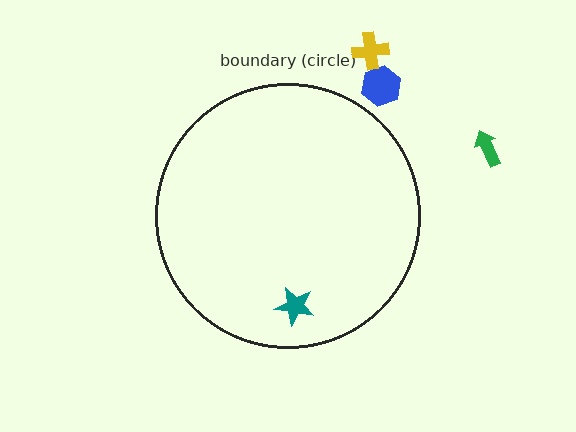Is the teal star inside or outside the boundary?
Inside.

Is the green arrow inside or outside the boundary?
Outside.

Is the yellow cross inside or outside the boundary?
Outside.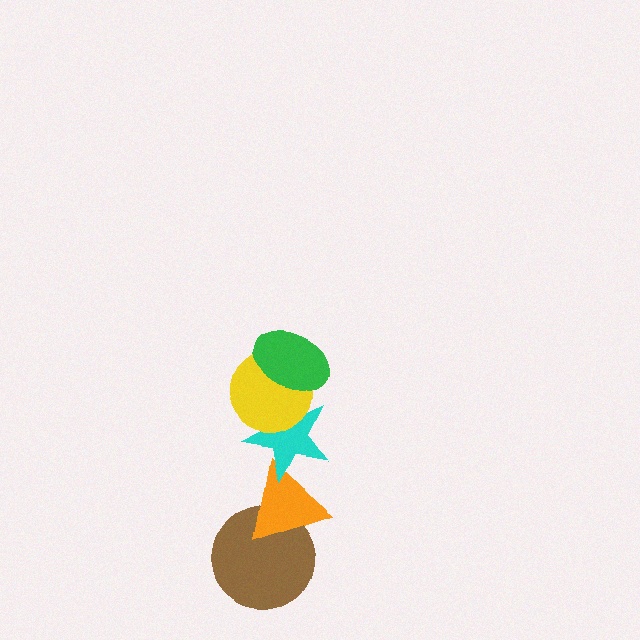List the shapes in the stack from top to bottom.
From top to bottom: the green ellipse, the yellow circle, the cyan star, the orange triangle, the brown circle.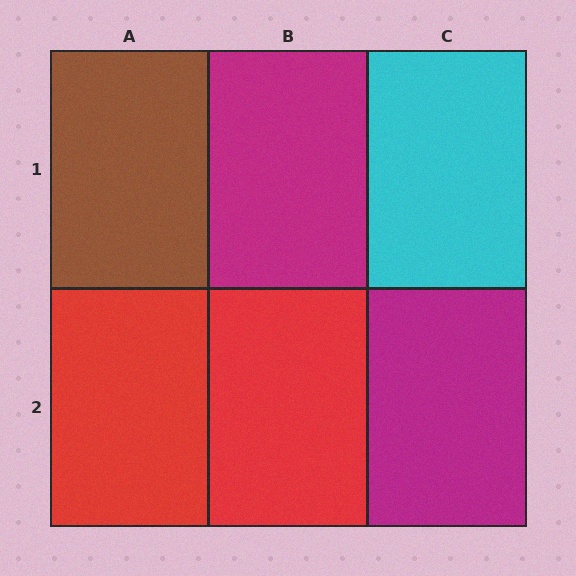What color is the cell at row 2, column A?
Red.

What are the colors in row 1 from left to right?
Brown, magenta, cyan.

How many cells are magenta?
2 cells are magenta.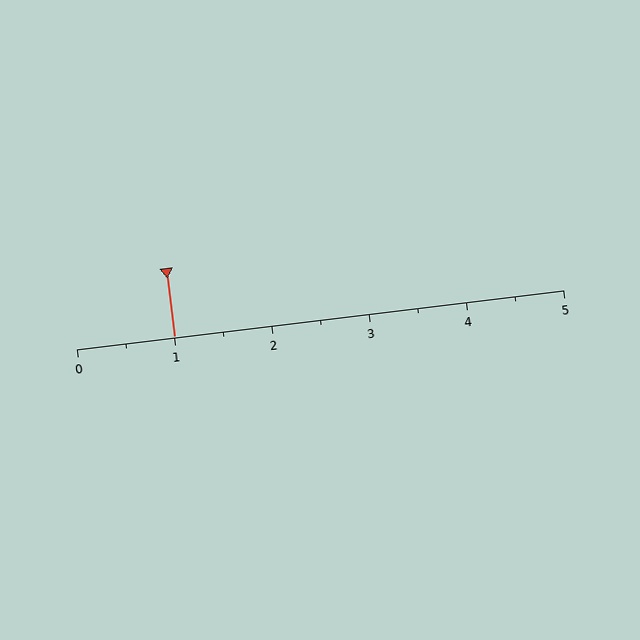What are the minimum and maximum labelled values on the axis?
The axis runs from 0 to 5.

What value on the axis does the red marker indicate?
The marker indicates approximately 1.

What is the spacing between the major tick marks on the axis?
The major ticks are spaced 1 apart.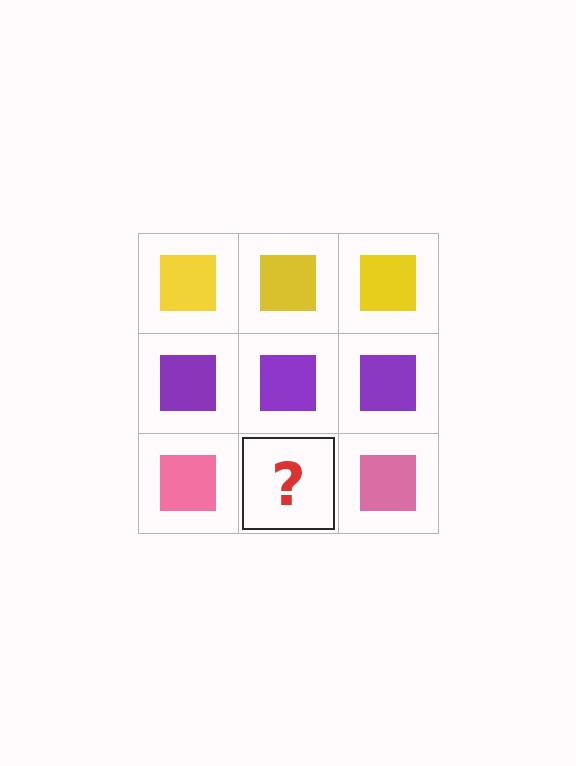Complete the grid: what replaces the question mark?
The question mark should be replaced with a pink square.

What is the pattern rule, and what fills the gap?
The rule is that each row has a consistent color. The gap should be filled with a pink square.